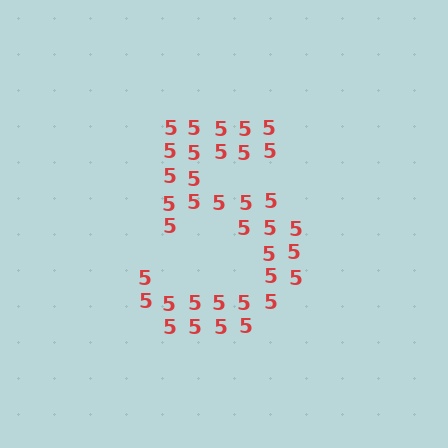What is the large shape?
The large shape is the digit 5.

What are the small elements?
The small elements are digit 5's.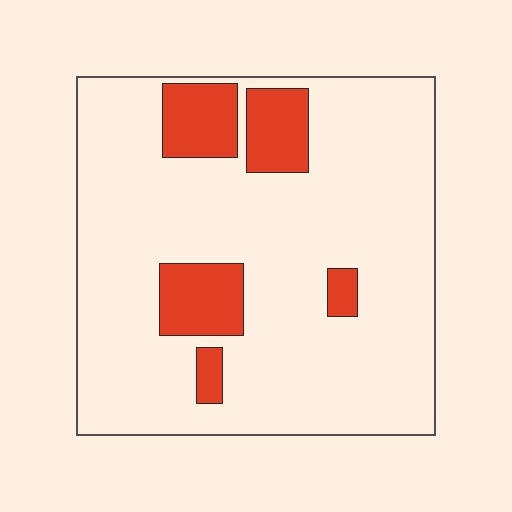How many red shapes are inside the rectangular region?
5.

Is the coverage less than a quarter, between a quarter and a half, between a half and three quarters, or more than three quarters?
Less than a quarter.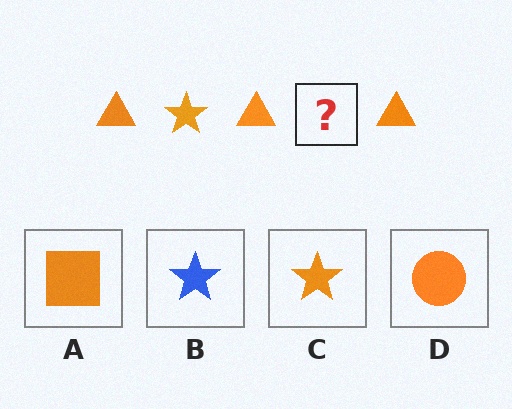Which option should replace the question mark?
Option C.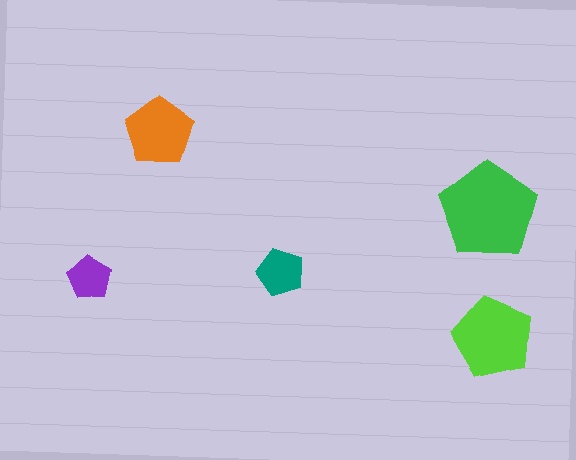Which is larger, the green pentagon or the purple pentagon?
The green one.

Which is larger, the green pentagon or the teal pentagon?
The green one.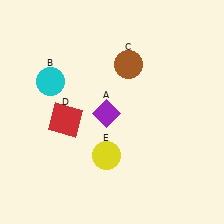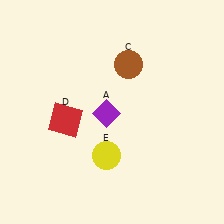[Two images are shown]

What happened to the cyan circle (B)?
The cyan circle (B) was removed in Image 2. It was in the top-left area of Image 1.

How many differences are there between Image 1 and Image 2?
There is 1 difference between the two images.